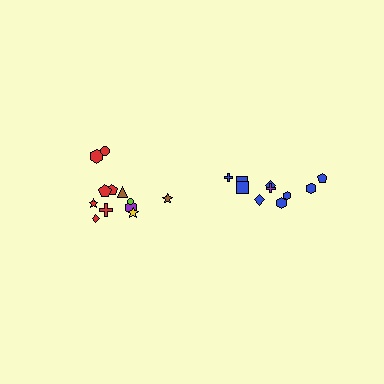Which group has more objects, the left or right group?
The left group.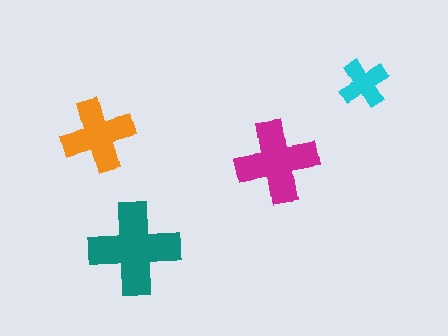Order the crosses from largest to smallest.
the teal one, the magenta one, the orange one, the cyan one.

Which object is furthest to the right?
The cyan cross is rightmost.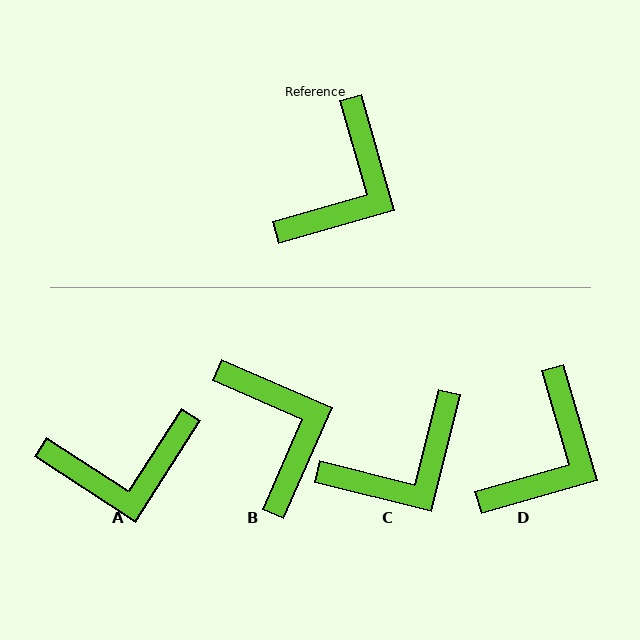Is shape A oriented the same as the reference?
No, it is off by about 49 degrees.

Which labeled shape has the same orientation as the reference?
D.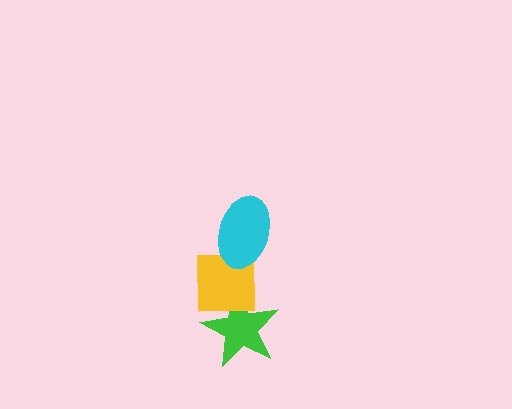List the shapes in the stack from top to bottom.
From top to bottom: the cyan ellipse, the yellow square, the green star.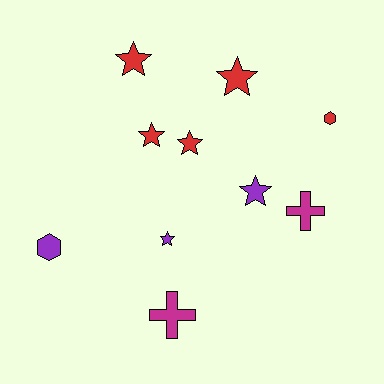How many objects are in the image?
There are 10 objects.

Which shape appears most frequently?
Star, with 6 objects.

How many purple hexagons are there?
There is 1 purple hexagon.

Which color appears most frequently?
Red, with 5 objects.